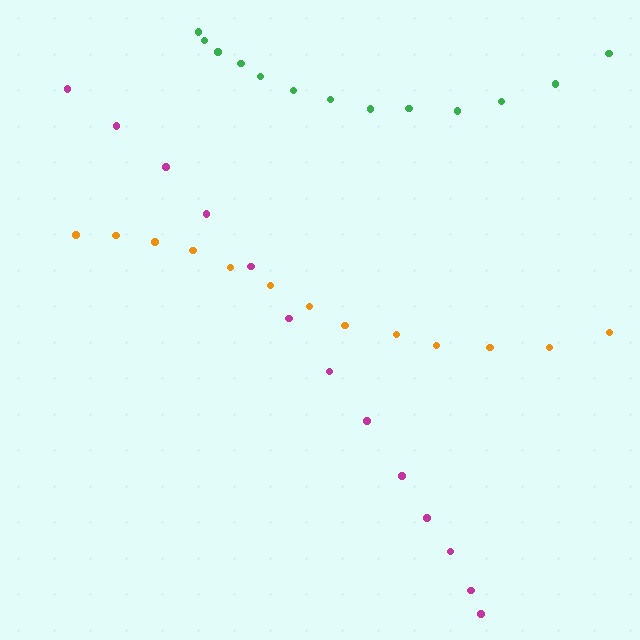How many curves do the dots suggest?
There are 3 distinct paths.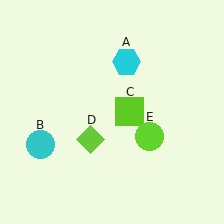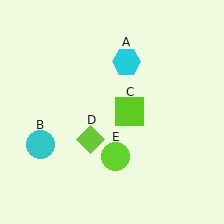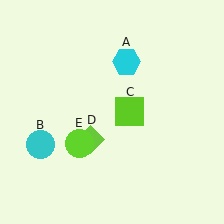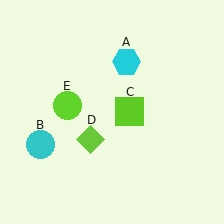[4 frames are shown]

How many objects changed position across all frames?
1 object changed position: lime circle (object E).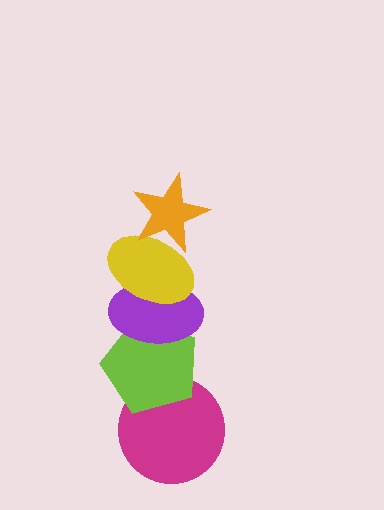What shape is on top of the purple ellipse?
The yellow ellipse is on top of the purple ellipse.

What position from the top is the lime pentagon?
The lime pentagon is 4th from the top.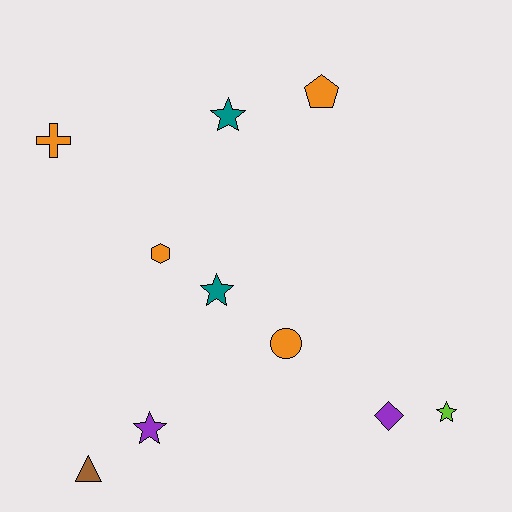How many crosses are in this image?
There is 1 cross.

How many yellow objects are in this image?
There are no yellow objects.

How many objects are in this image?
There are 10 objects.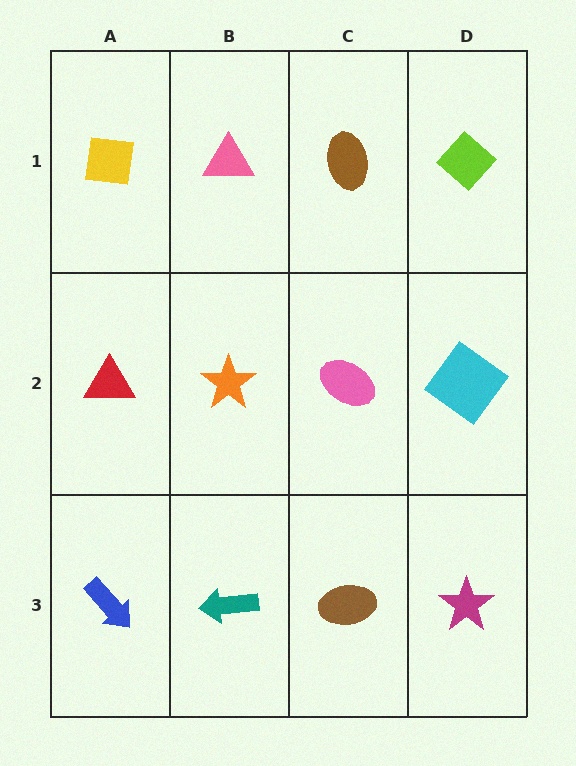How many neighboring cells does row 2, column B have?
4.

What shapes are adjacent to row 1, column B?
An orange star (row 2, column B), a yellow square (row 1, column A), a brown ellipse (row 1, column C).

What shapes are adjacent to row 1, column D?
A cyan diamond (row 2, column D), a brown ellipse (row 1, column C).